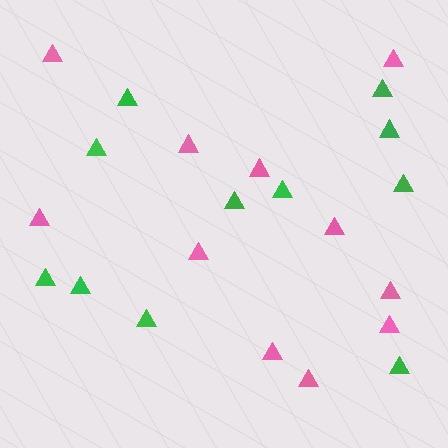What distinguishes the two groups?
There are 2 groups: one group of green triangles (11) and one group of pink triangles (11).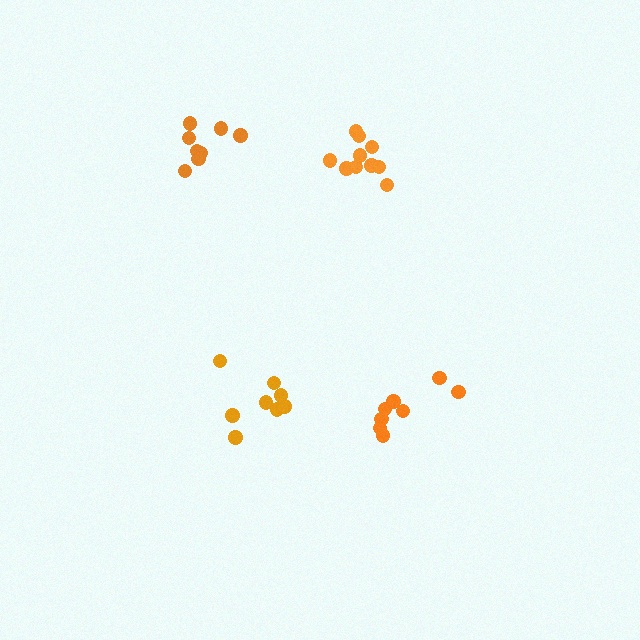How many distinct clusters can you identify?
There are 4 distinct clusters.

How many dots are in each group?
Group 1: 10 dots, Group 2: 8 dots, Group 3: 8 dots, Group 4: 8 dots (34 total).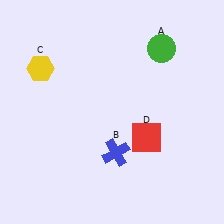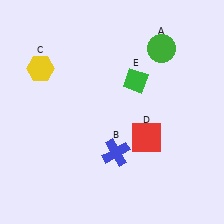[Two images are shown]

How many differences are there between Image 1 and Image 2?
There is 1 difference between the two images.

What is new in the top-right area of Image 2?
A green diamond (E) was added in the top-right area of Image 2.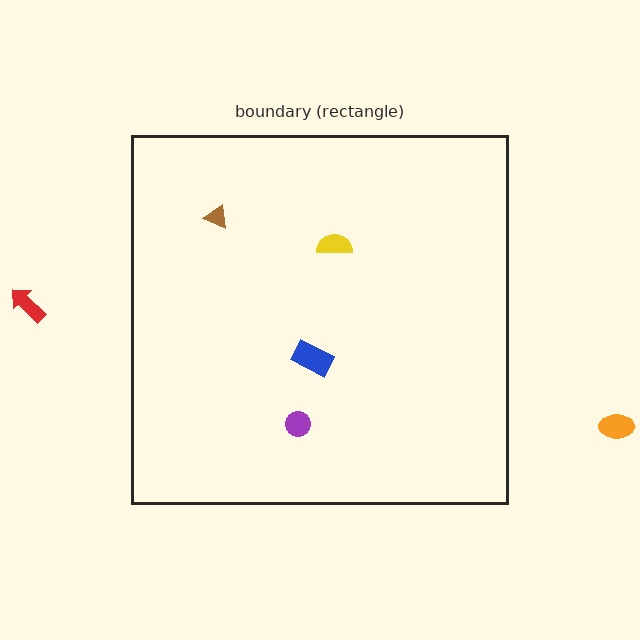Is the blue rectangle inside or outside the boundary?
Inside.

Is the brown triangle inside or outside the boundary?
Inside.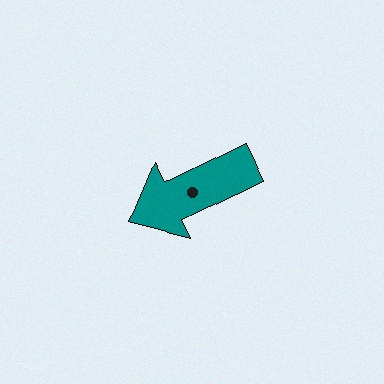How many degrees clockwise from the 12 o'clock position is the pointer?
Approximately 244 degrees.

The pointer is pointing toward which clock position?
Roughly 8 o'clock.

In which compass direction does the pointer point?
Southwest.